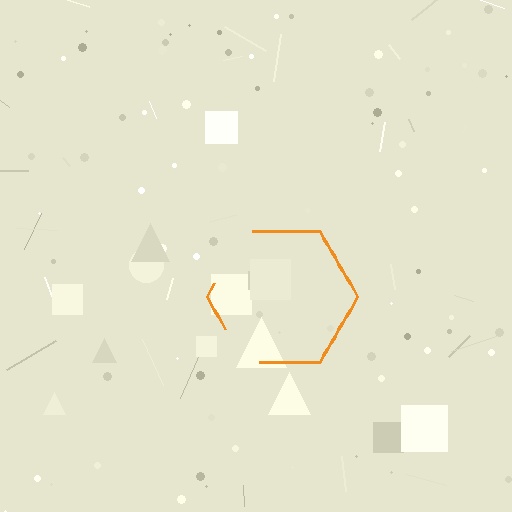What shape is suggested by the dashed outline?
The dashed outline suggests a hexagon.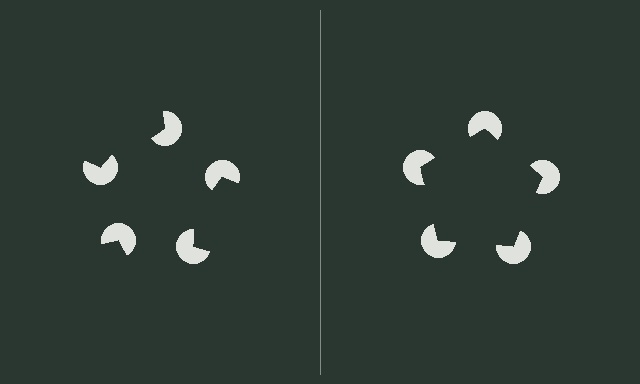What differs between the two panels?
The pac-man discs are positioned identically on both sides; only the wedge orientations differ. On the right they align to a pentagon; on the left they are misaligned.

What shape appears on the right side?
An illusory pentagon.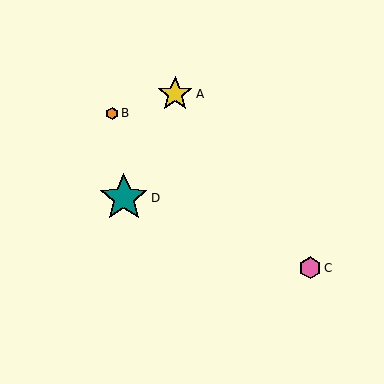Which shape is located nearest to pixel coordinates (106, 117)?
The orange hexagon (labeled B) at (112, 113) is nearest to that location.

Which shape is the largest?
The teal star (labeled D) is the largest.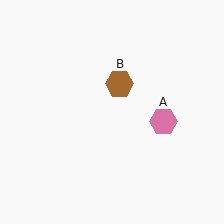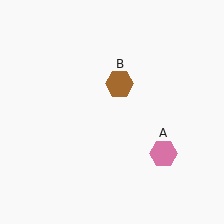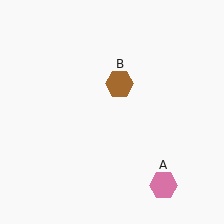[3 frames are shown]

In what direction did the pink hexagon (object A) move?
The pink hexagon (object A) moved down.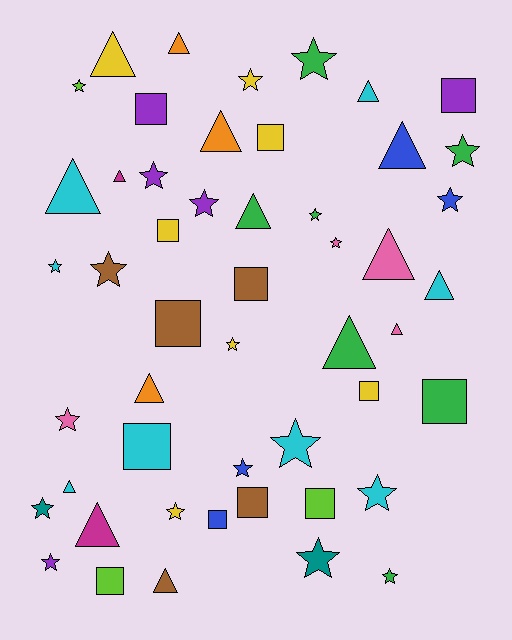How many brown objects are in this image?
There are 5 brown objects.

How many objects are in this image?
There are 50 objects.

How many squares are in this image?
There are 13 squares.